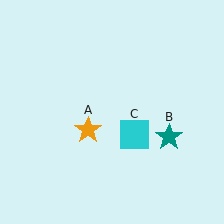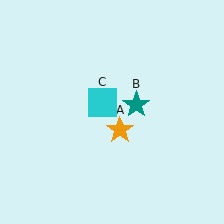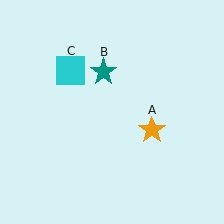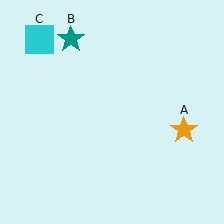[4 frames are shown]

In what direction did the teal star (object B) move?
The teal star (object B) moved up and to the left.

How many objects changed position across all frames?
3 objects changed position: orange star (object A), teal star (object B), cyan square (object C).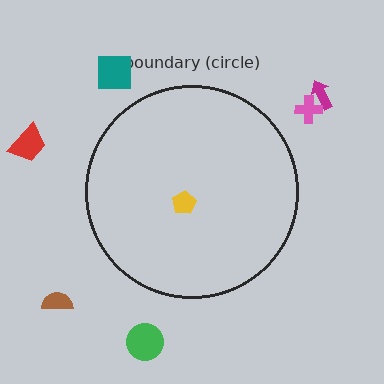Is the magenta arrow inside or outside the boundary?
Outside.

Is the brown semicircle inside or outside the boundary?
Outside.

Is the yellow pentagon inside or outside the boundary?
Inside.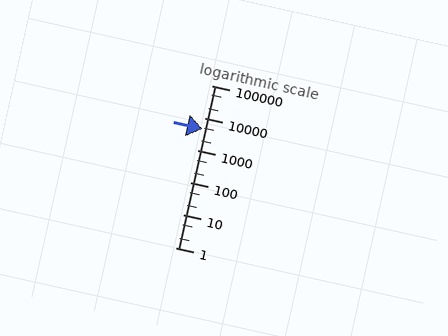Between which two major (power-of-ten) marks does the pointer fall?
The pointer is between 1000 and 10000.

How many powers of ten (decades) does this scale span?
The scale spans 5 decades, from 1 to 100000.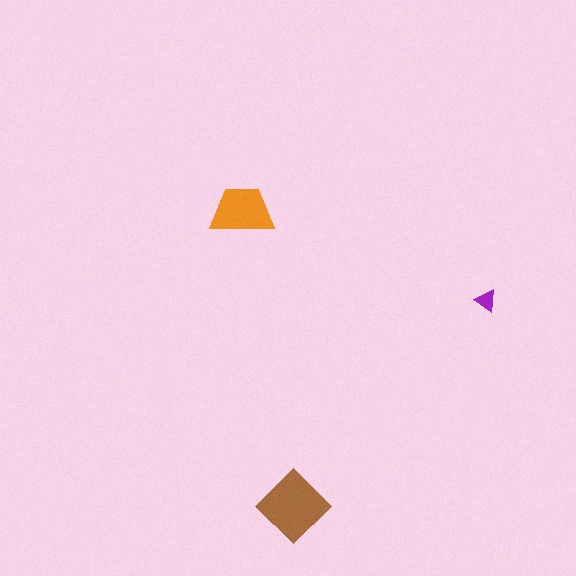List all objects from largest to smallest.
The brown diamond, the orange trapezoid, the purple triangle.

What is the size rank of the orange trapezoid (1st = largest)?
2nd.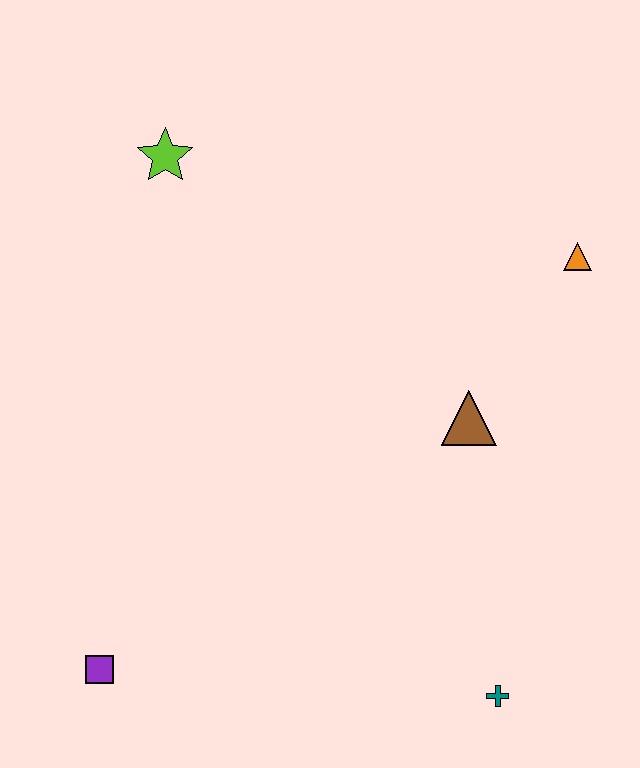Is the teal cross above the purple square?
No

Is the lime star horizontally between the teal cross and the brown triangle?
No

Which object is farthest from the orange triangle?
The purple square is farthest from the orange triangle.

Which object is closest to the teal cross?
The brown triangle is closest to the teal cross.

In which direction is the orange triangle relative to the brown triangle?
The orange triangle is above the brown triangle.